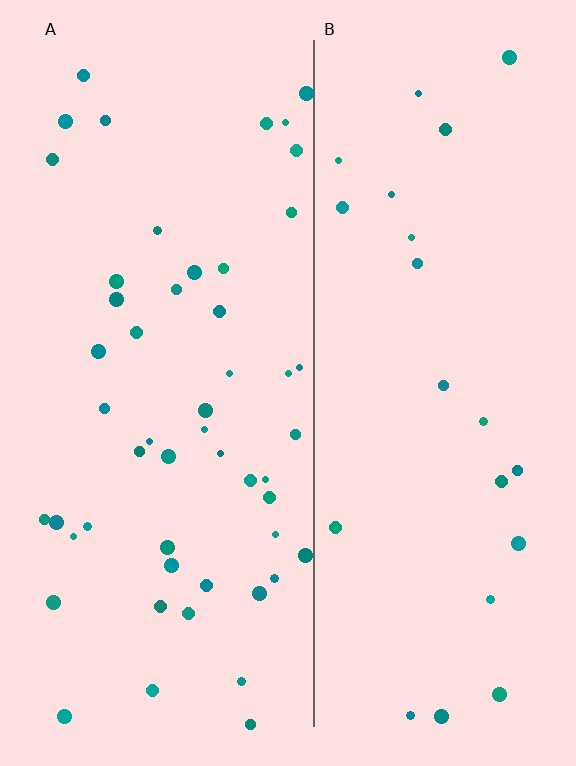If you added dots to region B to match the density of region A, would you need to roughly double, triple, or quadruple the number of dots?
Approximately double.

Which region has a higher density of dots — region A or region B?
A (the left).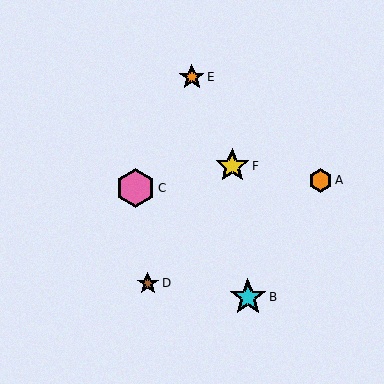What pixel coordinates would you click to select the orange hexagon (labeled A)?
Click at (320, 180) to select the orange hexagon A.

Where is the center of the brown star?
The center of the brown star is at (148, 283).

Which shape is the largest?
The pink hexagon (labeled C) is the largest.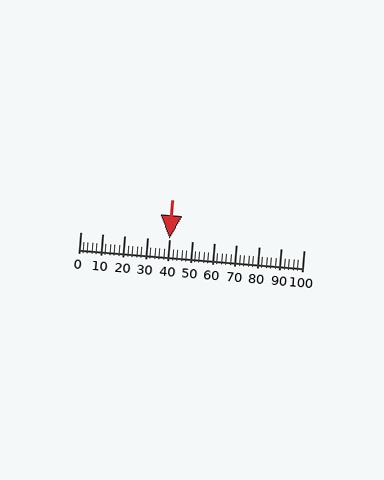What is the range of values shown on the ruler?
The ruler shows values from 0 to 100.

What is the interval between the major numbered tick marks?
The major tick marks are spaced 10 units apart.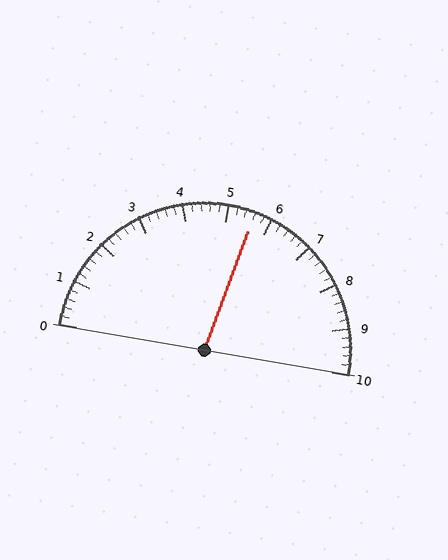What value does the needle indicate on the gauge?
The needle indicates approximately 5.6.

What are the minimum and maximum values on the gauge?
The gauge ranges from 0 to 10.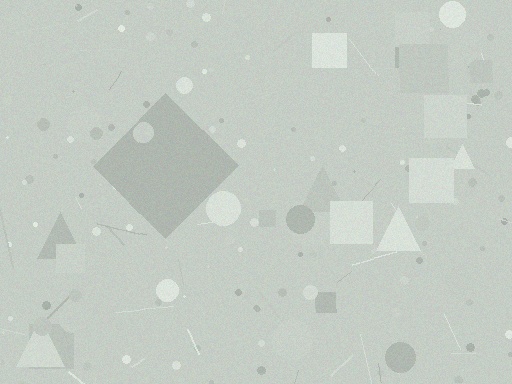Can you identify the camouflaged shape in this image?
The camouflaged shape is a diamond.